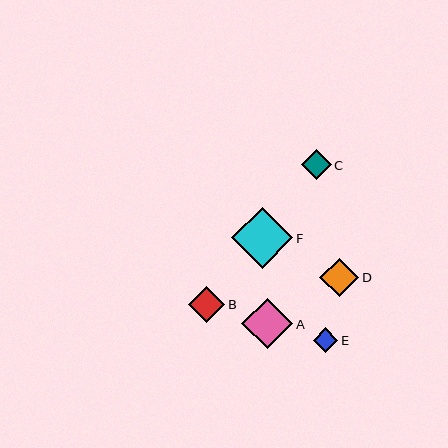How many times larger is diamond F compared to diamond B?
Diamond F is approximately 1.7 times the size of diamond B.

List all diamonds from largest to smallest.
From largest to smallest: F, A, D, B, C, E.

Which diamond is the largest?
Diamond F is the largest with a size of approximately 61 pixels.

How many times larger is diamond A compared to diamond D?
Diamond A is approximately 1.3 times the size of diamond D.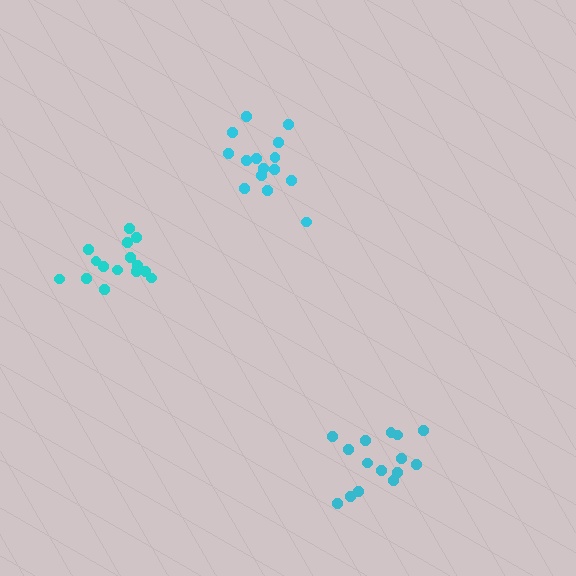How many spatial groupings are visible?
There are 3 spatial groupings.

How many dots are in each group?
Group 1: 15 dots, Group 2: 15 dots, Group 3: 15 dots (45 total).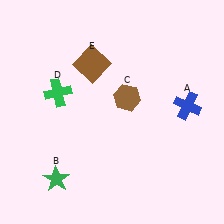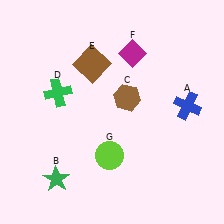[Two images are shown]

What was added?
A magenta diamond (F), a lime circle (G) were added in Image 2.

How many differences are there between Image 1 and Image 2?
There are 2 differences between the two images.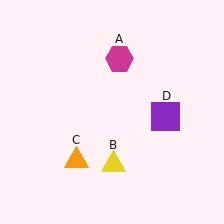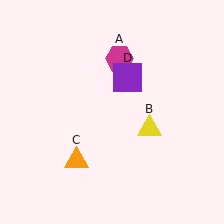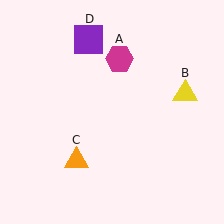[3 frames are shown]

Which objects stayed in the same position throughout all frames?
Magenta hexagon (object A) and orange triangle (object C) remained stationary.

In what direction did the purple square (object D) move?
The purple square (object D) moved up and to the left.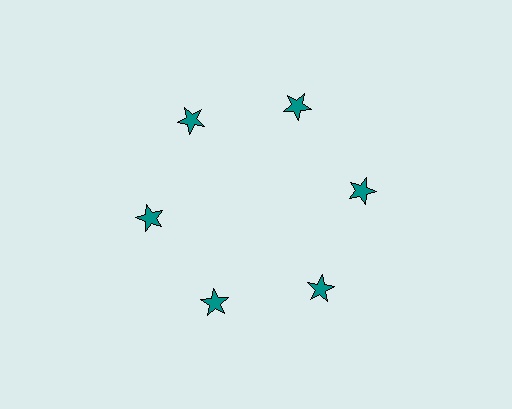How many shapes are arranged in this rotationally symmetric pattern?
There are 6 shapes, arranged in 6 groups of 1.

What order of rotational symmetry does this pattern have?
This pattern has 6-fold rotational symmetry.